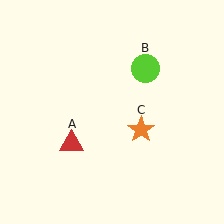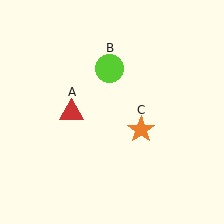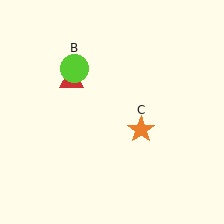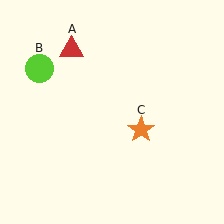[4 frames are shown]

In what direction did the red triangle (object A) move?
The red triangle (object A) moved up.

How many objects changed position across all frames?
2 objects changed position: red triangle (object A), lime circle (object B).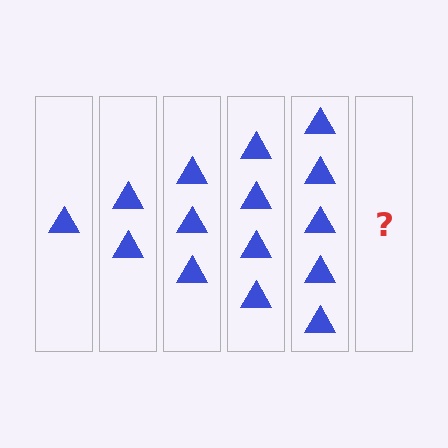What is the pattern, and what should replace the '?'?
The pattern is that each step adds one more triangle. The '?' should be 6 triangles.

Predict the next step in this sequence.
The next step is 6 triangles.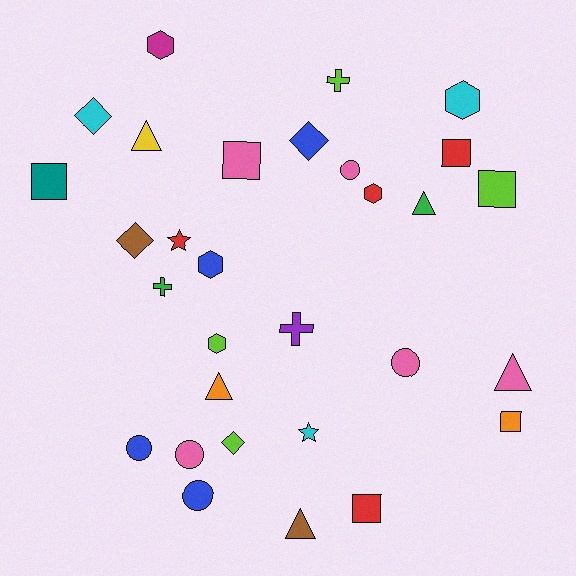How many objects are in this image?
There are 30 objects.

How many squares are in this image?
There are 6 squares.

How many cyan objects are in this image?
There are 3 cyan objects.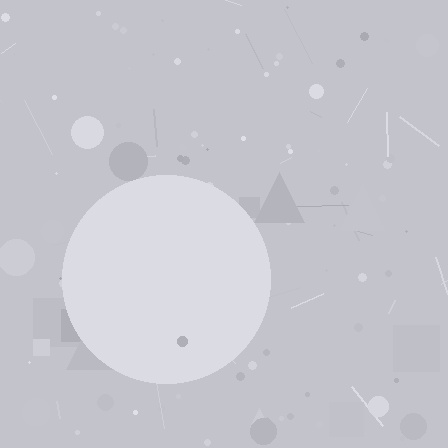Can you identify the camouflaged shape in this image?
The camouflaged shape is a circle.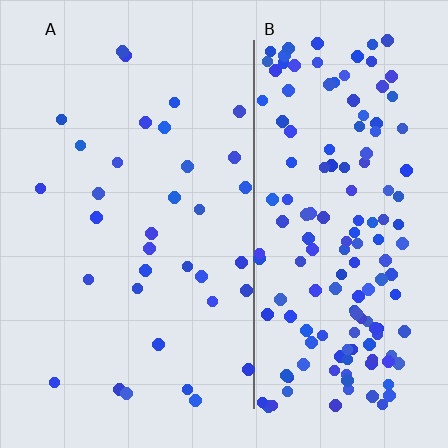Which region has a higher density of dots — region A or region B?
B (the right).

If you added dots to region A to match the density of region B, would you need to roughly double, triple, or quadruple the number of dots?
Approximately quadruple.